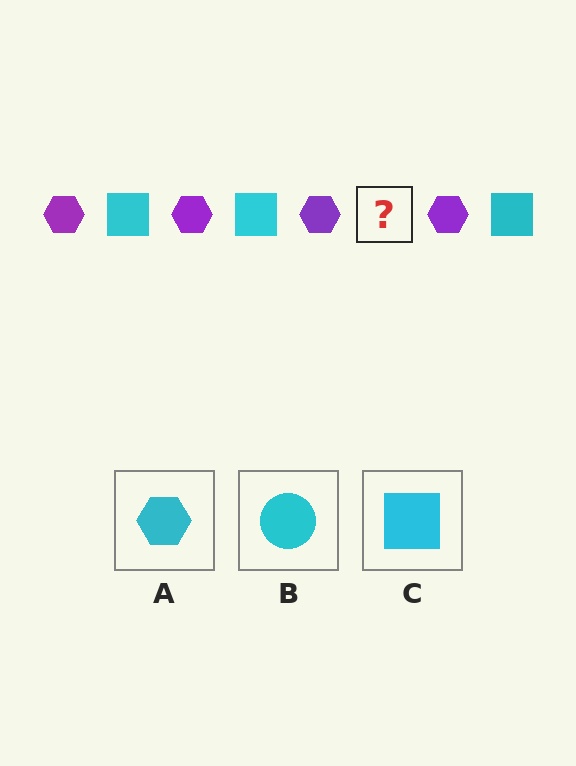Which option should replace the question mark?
Option C.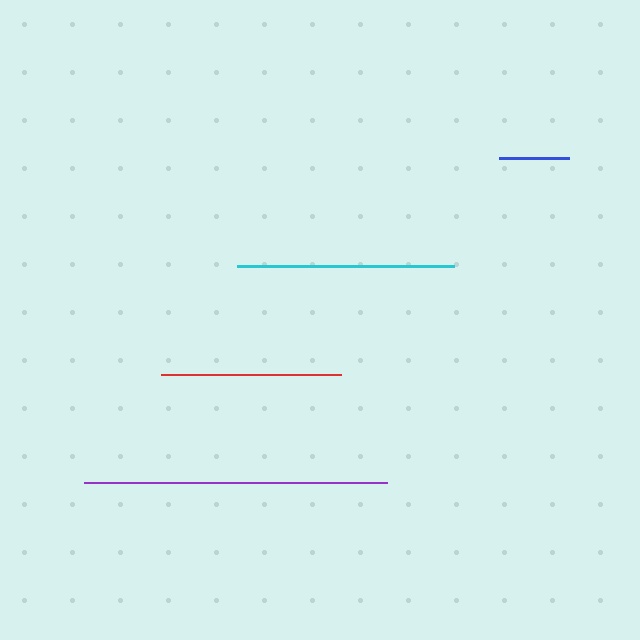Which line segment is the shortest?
The blue line is the shortest at approximately 70 pixels.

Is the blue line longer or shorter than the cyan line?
The cyan line is longer than the blue line.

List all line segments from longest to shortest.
From longest to shortest: purple, cyan, red, blue.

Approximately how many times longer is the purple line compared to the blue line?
The purple line is approximately 4.3 times the length of the blue line.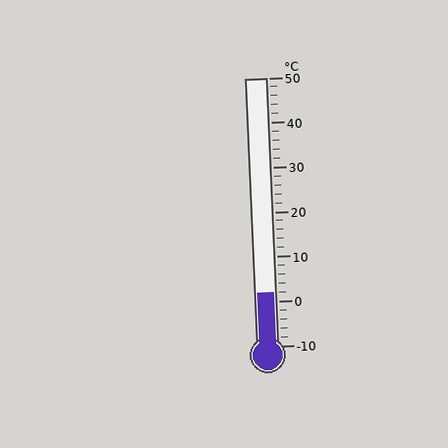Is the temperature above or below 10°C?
The temperature is below 10°C.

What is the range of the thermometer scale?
The thermometer scale ranges from -10°C to 50°C.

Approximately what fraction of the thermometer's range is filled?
The thermometer is filled to approximately 20% of its range.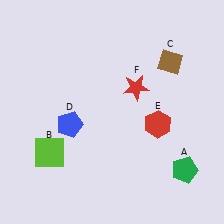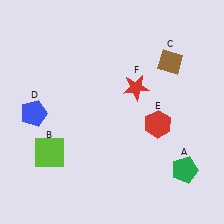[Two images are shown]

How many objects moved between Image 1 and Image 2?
1 object moved between the two images.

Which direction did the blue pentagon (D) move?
The blue pentagon (D) moved left.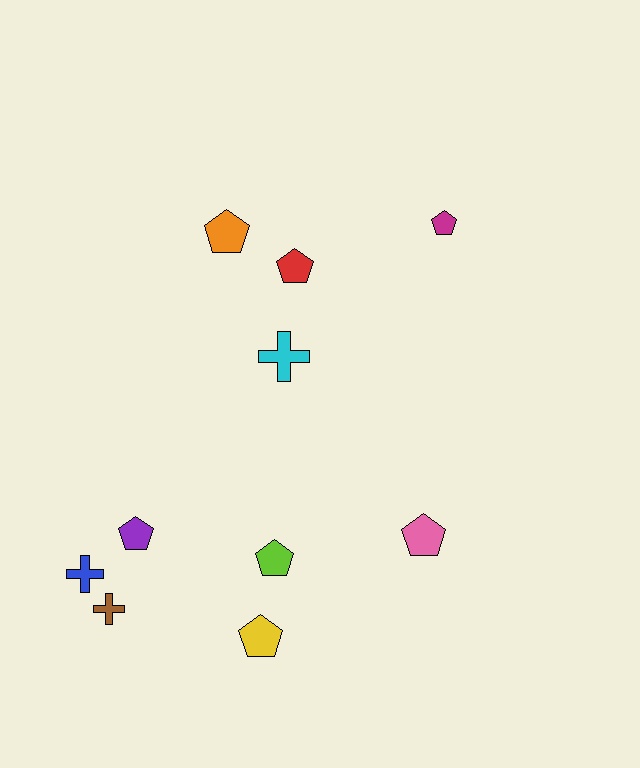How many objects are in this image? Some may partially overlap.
There are 10 objects.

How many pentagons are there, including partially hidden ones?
There are 7 pentagons.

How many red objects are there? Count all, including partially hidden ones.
There is 1 red object.